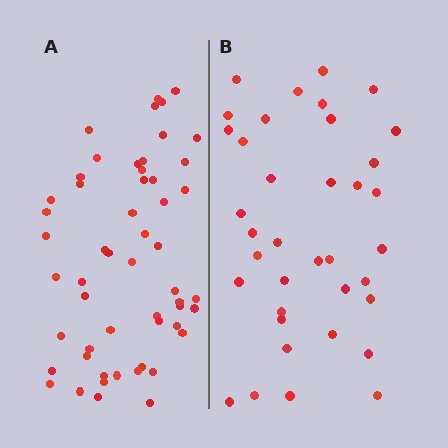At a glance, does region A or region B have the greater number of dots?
Region A (the left region) has more dots.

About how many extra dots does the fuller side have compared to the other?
Region A has approximately 15 more dots than region B.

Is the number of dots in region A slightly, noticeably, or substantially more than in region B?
Region A has substantially more. The ratio is roughly 1.5 to 1.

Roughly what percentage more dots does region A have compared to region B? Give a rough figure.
About 45% more.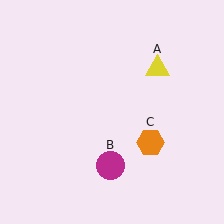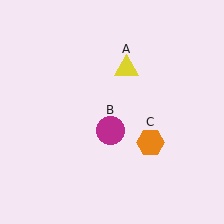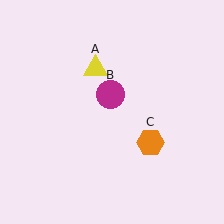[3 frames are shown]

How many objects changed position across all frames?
2 objects changed position: yellow triangle (object A), magenta circle (object B).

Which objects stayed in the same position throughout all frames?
Orange hexagon (object C) remained stationary.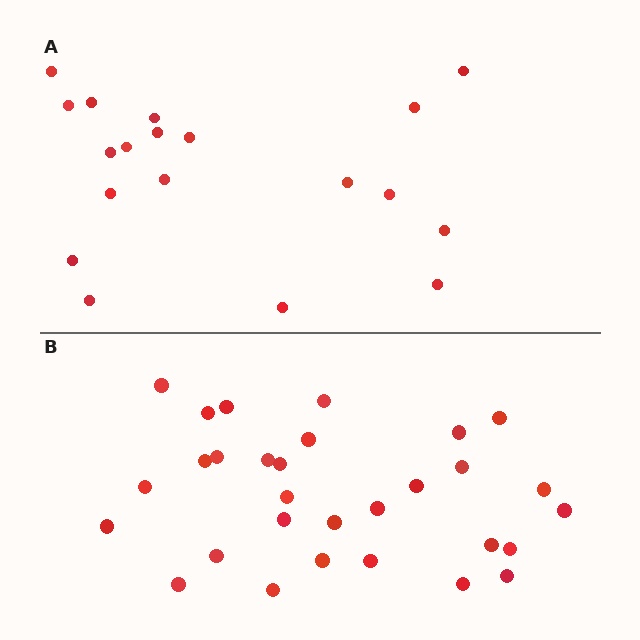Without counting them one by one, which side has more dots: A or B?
Region B (the bottom region) has more dots.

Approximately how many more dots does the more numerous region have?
Region B has roughly 12 or so more dots than region A.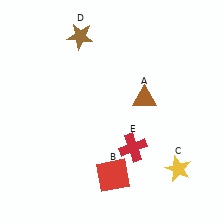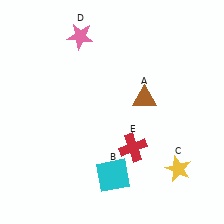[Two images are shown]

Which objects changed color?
B changed from red to cyan. D changed from brown to pink.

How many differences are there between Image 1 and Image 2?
There are 2 differences between the two images.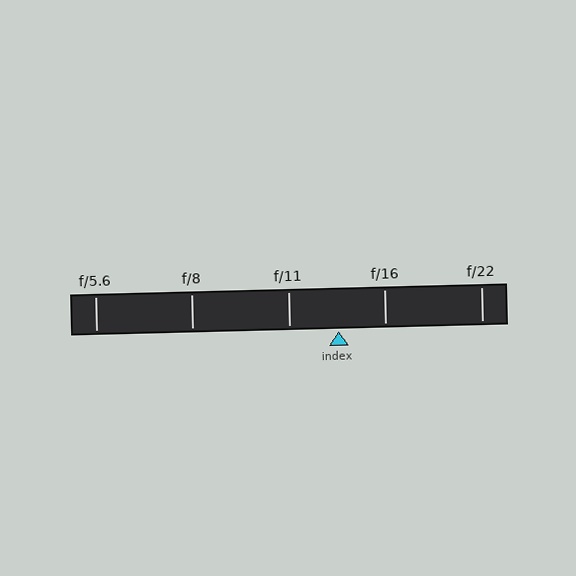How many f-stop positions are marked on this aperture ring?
There are 5 f-stop positions marked.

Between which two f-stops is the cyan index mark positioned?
The index mark is between f/11 and f/16.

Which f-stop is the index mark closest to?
The index mark is closest to f/16.